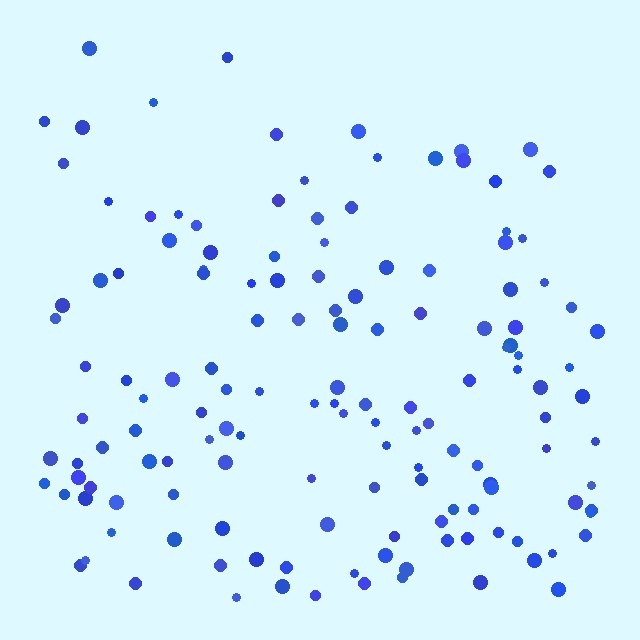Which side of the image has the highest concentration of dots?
The bottom.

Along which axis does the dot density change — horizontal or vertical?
Vertical.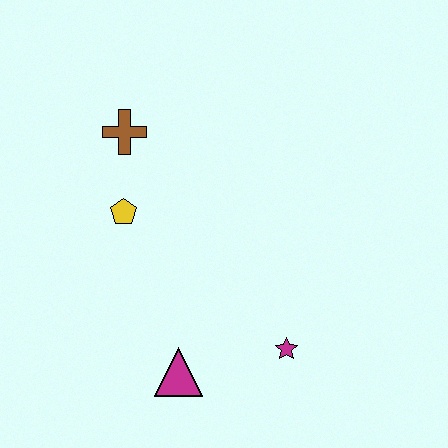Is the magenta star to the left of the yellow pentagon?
No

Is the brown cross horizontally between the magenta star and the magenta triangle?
No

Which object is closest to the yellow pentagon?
The brown cross is closest to the yellow pentagon.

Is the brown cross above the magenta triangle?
Yes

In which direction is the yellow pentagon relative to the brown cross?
The yellow pentagon is below the brown cross.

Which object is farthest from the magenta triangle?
The brown cross is farthest from the magenta triangle.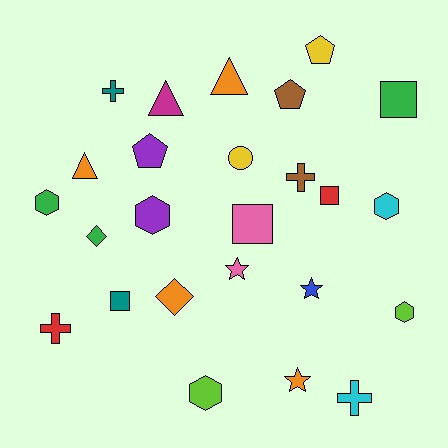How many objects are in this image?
There are 25 objects.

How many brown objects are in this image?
There are 2 brown objects.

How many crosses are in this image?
There are 4 crosses.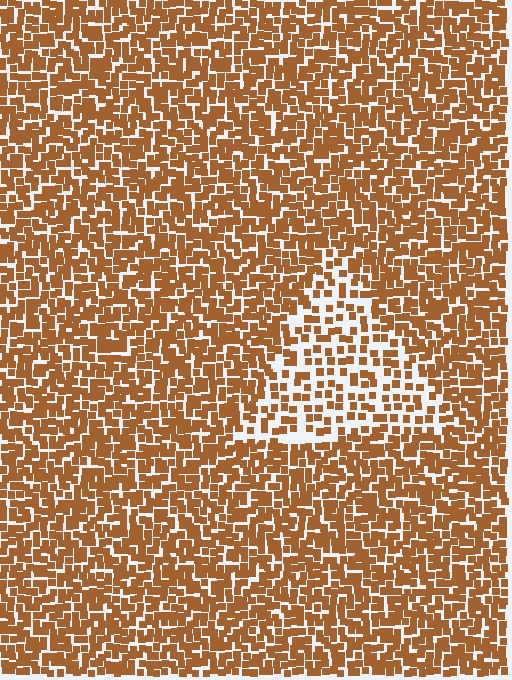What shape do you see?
I see a triangle.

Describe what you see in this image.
The image contains small brown elements arranged at two different densities. A triangle-shaped region is visible where the elements are less densely packed than the surrounding area.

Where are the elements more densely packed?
The elements are more densely packed outside the triangle boundary.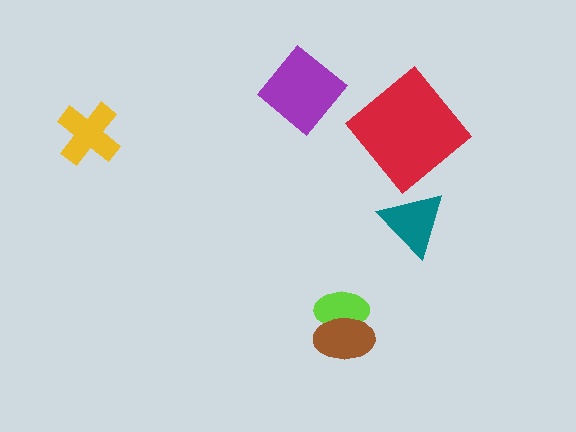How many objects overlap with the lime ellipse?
1 object overlaps with the lime ellipse.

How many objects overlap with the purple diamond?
0 objects overlap with the purple diamond.